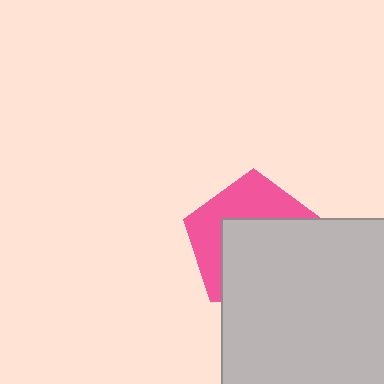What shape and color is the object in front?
The object in front is a light gray rectangle.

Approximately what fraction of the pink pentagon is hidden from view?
Roughly 58% of the pink pentagon is hidden behind the light gray rectangle.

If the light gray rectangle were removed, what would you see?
You would see the complete pink pentagon.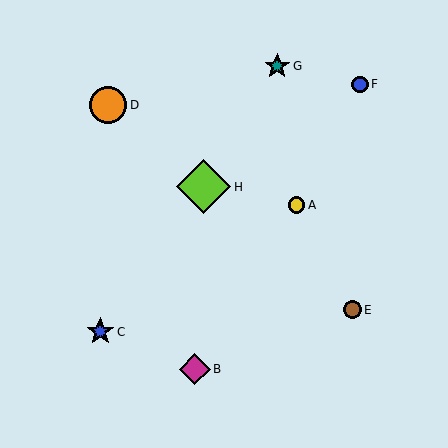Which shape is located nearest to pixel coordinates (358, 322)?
The brown circle (labeled E) at (352, 310) is nearest to that location.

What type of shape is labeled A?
Shape A is a yellow circle.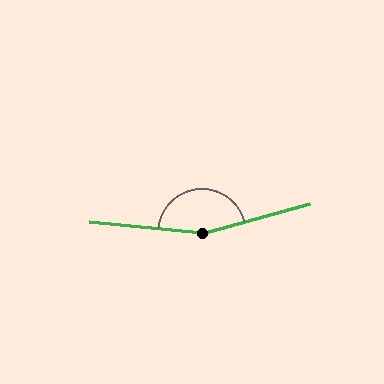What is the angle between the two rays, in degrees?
Approximately 159 degrees.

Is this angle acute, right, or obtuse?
It is obtuse.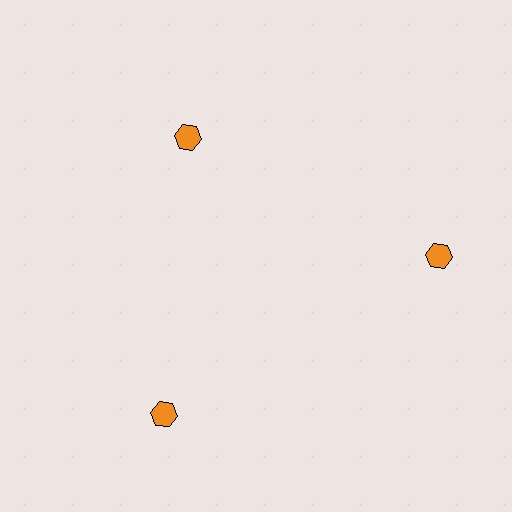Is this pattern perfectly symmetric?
No. The 3 orange hexagons are arranged in a ring, but one element near the 11 o'clock position is pulled inward toward the center, breaking the 3-fold rotational symmetry.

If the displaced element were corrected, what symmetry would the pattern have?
It would have 3-fold rotational symmetry — the pattern would map onto itself every 120 degrees.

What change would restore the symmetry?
The symmetry would be restored by moving it outward, back onto the ring so that all 3 hexagons sit at equal angles and equal distance from the center.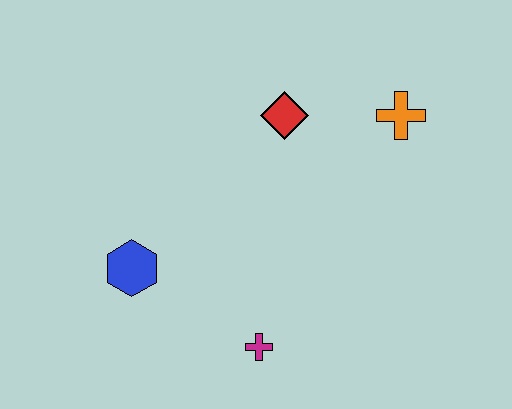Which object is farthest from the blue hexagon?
The orange cross is farthest from the blue hexagon.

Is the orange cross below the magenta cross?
No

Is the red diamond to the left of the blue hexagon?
No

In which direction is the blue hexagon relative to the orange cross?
The blue hexagon is to the left of the orange cross.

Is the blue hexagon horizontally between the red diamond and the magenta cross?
No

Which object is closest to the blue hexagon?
The magenta cross is closest to the blue hexagon.